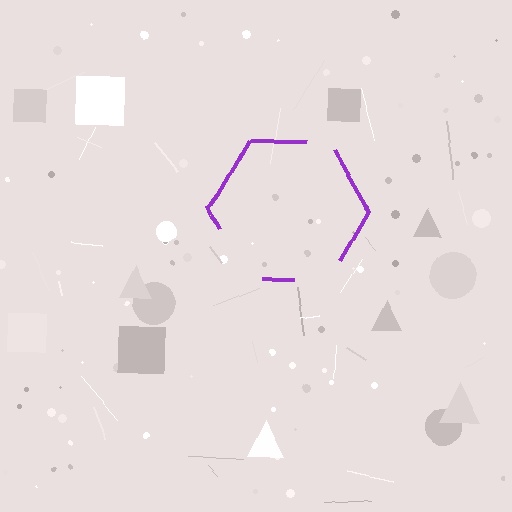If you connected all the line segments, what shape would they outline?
They would outline a hexagon.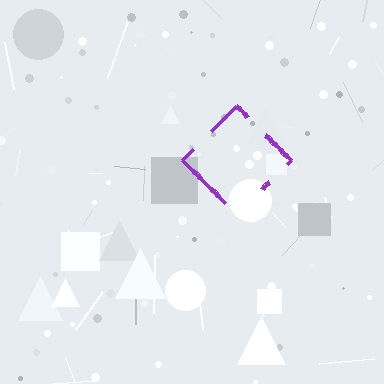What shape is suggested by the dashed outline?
The dashed outline suggests a diamond.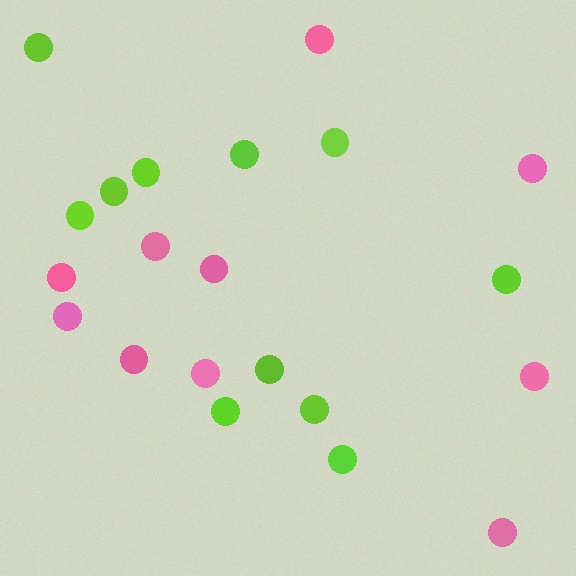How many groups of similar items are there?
There are 2 groups: one group of lime circles (11) and one group of pink circles (10).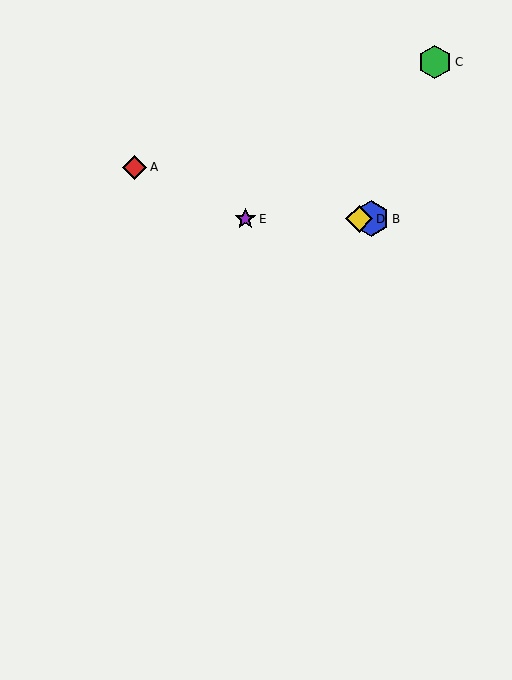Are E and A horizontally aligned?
No, E is at y≈219 and A is at y≈167.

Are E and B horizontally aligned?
Yes, both are at y≈219.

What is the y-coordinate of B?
Object B is at y≈219.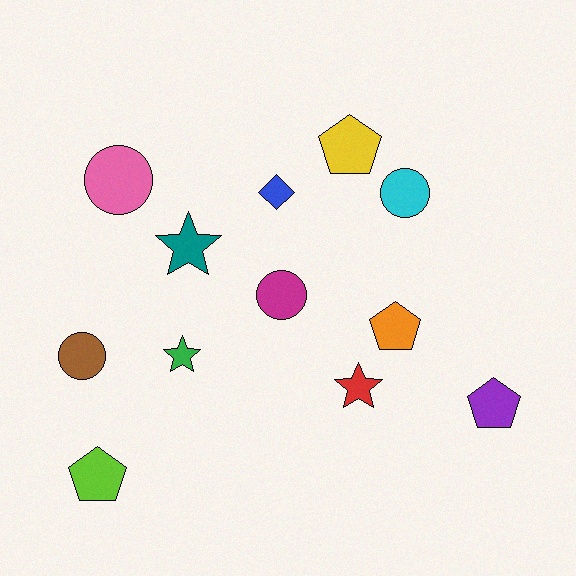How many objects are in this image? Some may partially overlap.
There are 12 objects.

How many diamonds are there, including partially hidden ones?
There is 1 diamond.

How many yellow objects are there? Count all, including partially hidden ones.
There is 1 yellow object.